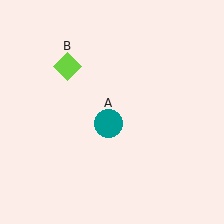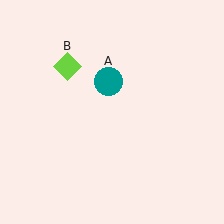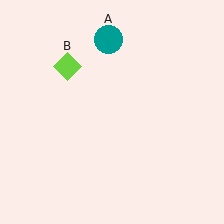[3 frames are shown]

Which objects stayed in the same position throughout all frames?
Lime diamond (object B) remained stationary.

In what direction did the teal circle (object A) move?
The teal circle (object A) moved up.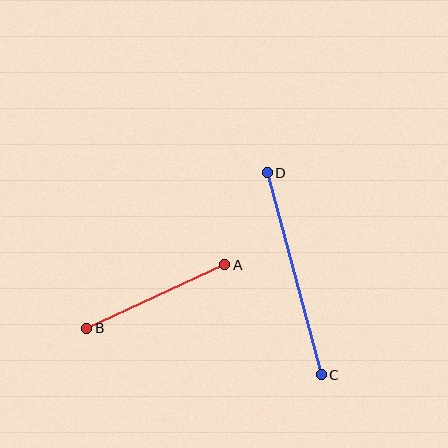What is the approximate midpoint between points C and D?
The midpoint is at approximately (294, 274) pixels.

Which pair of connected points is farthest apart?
Points C and D are farthest apart.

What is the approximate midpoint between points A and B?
The midpoint is at approximately (156, 296) pixels.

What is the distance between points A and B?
The distance is approximately 152 pixels.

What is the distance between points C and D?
The distance is approximately 209 pixels.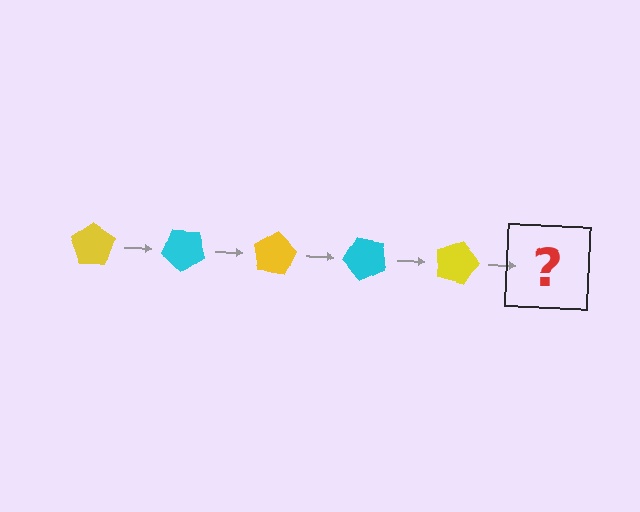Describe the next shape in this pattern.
It should be a cyan pentagon, rotated 200 degrees from the start.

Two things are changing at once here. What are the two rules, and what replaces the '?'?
The two rules are that it rotates 40 degrees each step and the color cycles through yellow and cyan. The '?' should be a cyan pentagon, rotated 200 degrees from the start.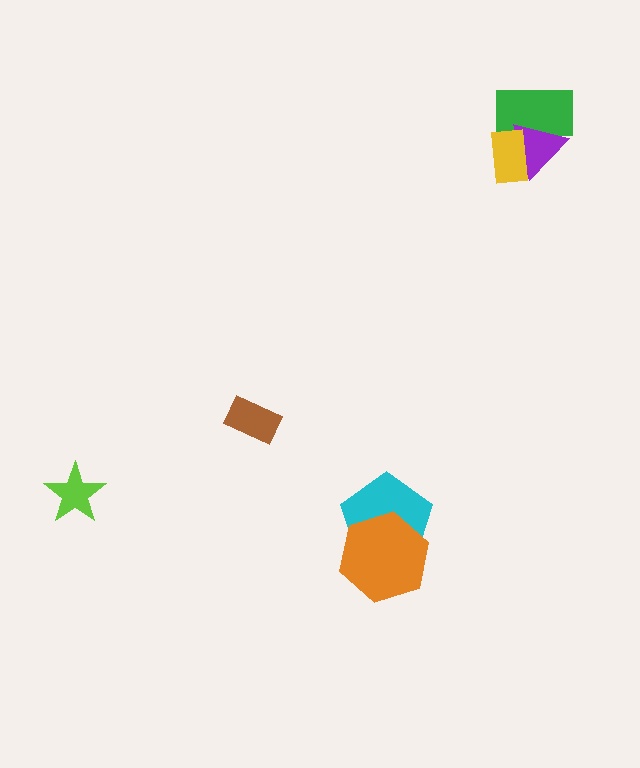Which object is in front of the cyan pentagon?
The orange hexagon is in front of the cyan pentagon.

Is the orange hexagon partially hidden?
No, no other shape covers it.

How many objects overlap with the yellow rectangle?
2 objects overlap with the yellow rectangle.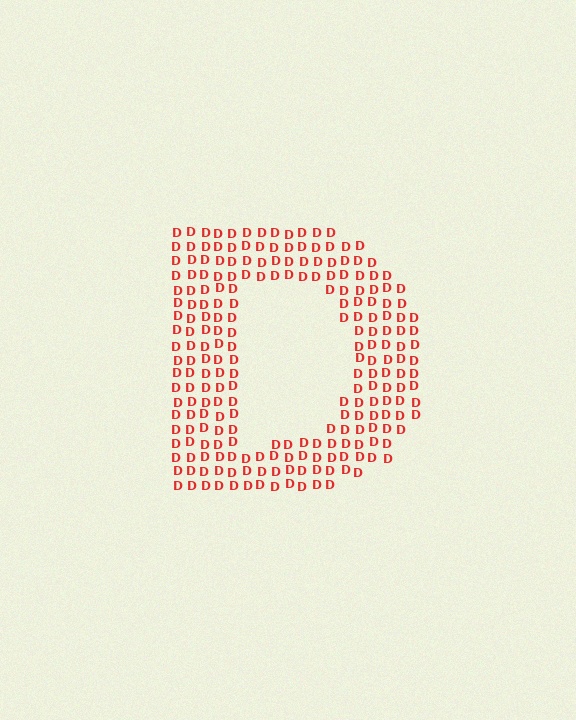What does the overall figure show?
The overall figure shows the letter D.